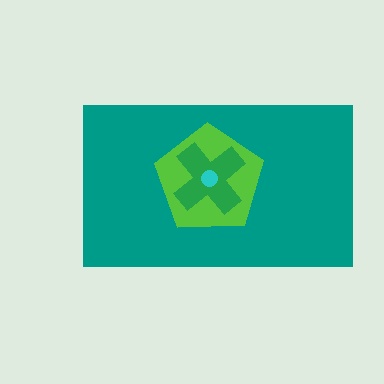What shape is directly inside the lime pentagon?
The green cross.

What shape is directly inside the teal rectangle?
The lime pentagon.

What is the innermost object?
The cyan circle.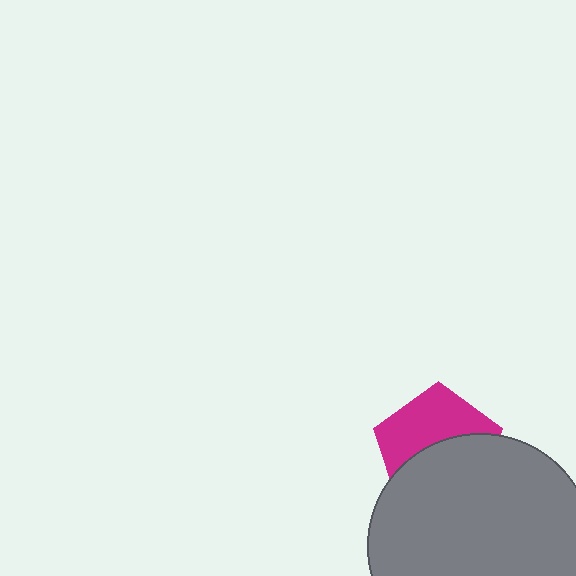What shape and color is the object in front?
The object in front is a gray circle.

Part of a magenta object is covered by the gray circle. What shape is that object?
It is a pentagon.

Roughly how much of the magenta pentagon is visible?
About half of it is visible (roughly 47%).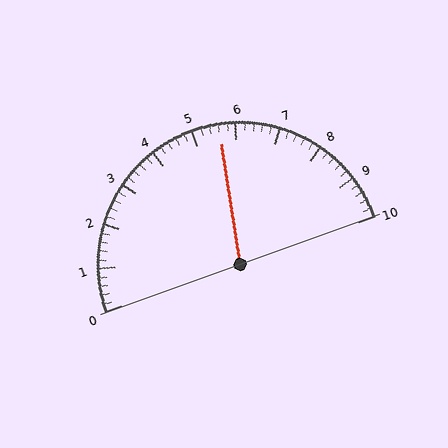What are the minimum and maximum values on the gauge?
The gauge ranges from 0 to 10.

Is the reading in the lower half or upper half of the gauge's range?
The reading is in the upper half of the range (0 to 10).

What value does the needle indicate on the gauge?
The needle indicates approximately 5.6.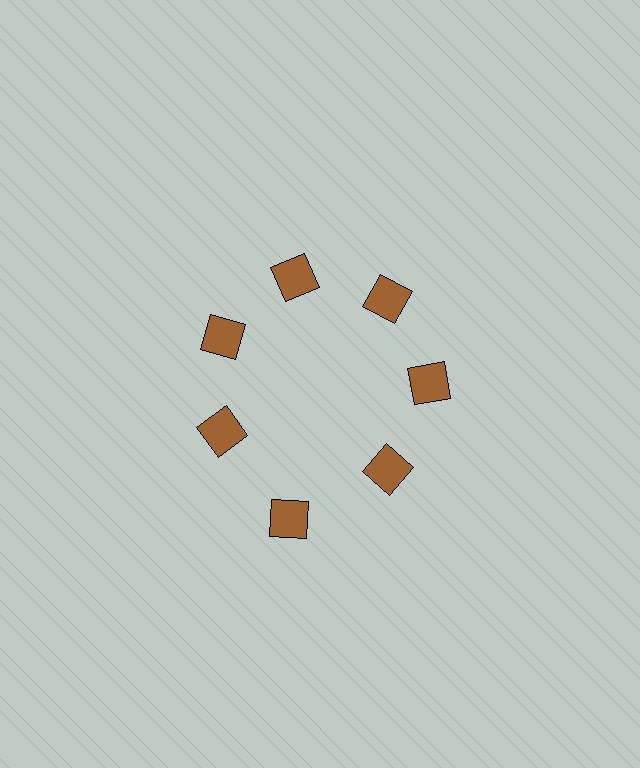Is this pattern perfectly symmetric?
No. The 7 brown squares are arranged in a ring, but one element near the 6 o'clock position is pushed outward from the center, breaking the 7-fold rotational symmetry.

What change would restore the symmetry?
The symmetry would be restored by moving it inward, back onto the ring so that all 7 squares sit at equal angles and equal distance from the center.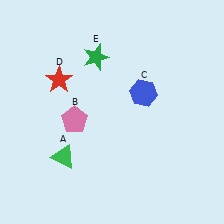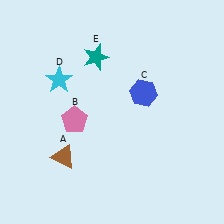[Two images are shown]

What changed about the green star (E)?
In Image 1, E is green. In Image 2, it changed to teal.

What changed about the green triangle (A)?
In Image 1, A is green. In Image 2, it changed to brown.